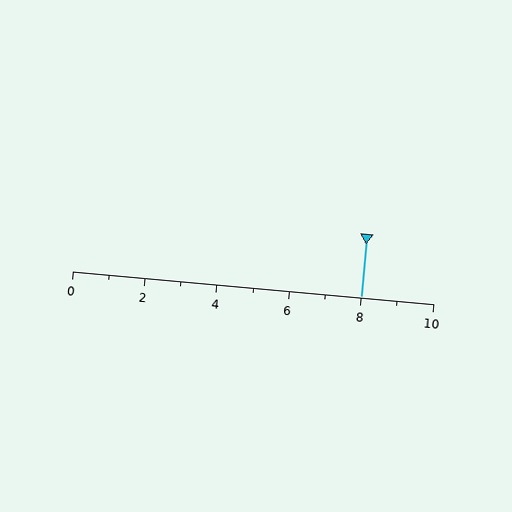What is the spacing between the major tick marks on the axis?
The major ticks are spaced 2 apart.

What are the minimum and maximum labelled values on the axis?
The axis runs from 0 to 10.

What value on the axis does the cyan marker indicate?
The marker indicates approximately 8.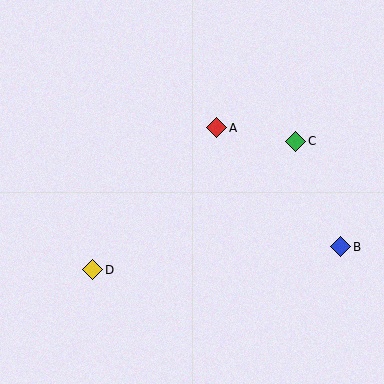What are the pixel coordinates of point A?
Point A is at (217, 128).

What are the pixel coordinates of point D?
Point D is at (93, 270).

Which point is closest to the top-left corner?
Point A is closest to the top-left corner.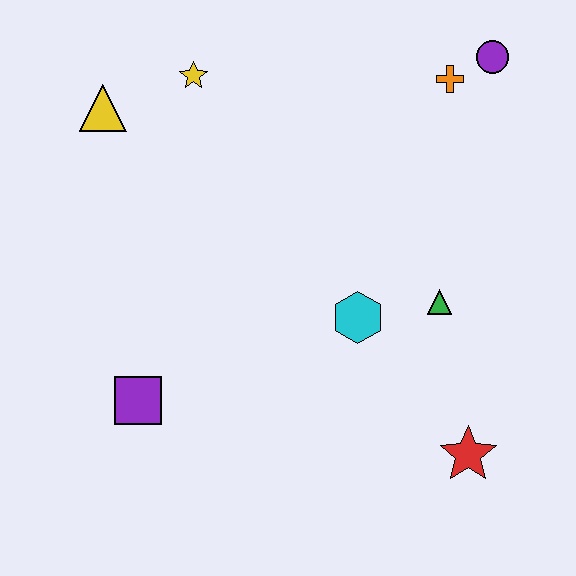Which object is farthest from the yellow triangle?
The red star is farthest from the yellow triangle.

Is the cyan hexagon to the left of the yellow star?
No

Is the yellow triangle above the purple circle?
No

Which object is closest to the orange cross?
The purple circle is closest to the orange cross.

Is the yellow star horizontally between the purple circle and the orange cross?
No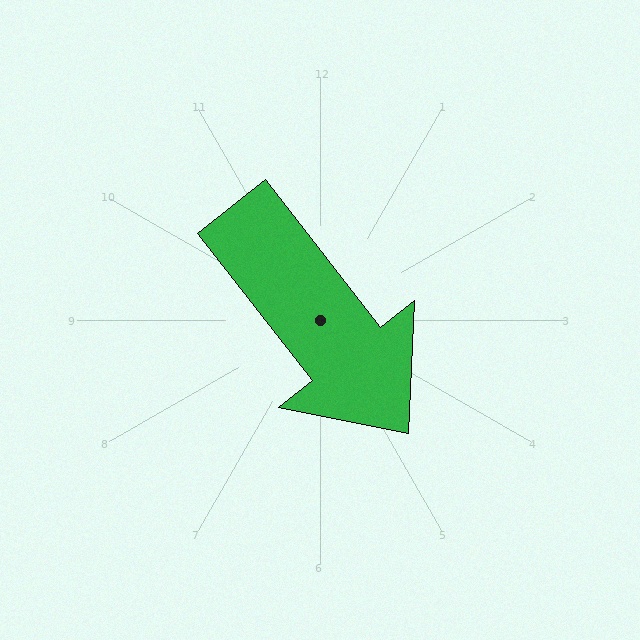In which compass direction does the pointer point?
Southeast.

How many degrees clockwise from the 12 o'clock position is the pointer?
Approximately 142 degrees.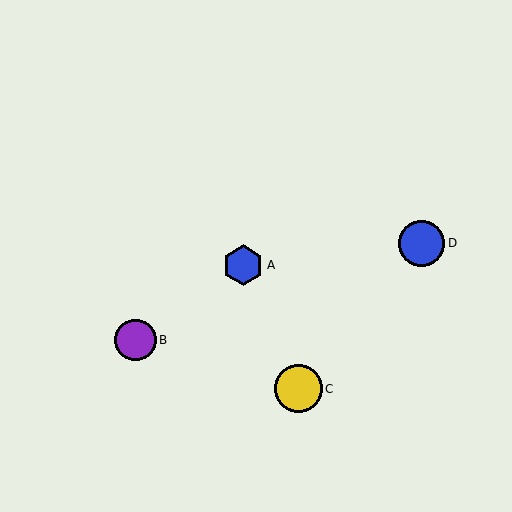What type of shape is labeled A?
Shape A is a blue hexagon.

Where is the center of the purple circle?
The center of the purple circle is at (135, 340).